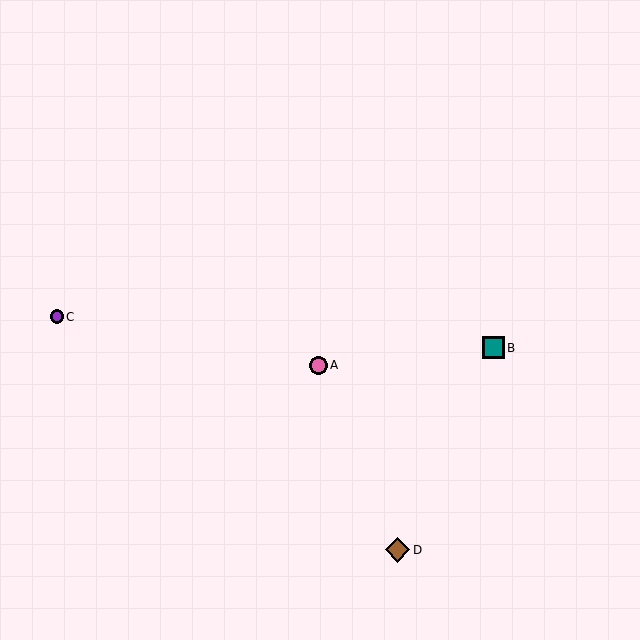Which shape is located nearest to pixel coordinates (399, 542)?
The brown diamond (labeled D) at (398, 550) is nearest to that location.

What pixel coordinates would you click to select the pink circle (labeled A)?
Click at (318, 365) to select the pink circle A.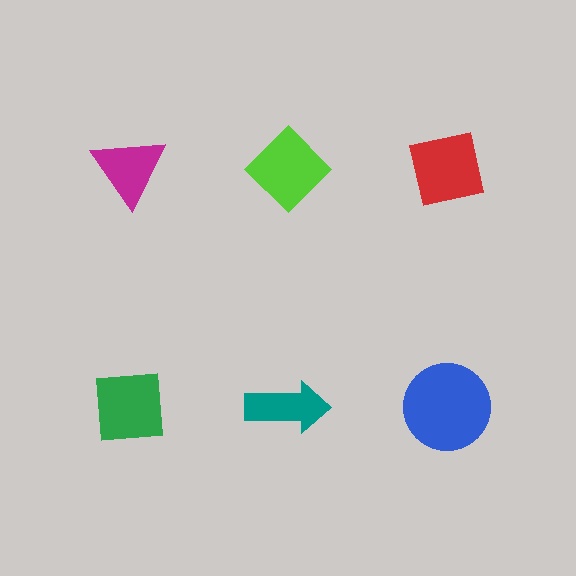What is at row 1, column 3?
A red square.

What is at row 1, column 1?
A magenta triangle.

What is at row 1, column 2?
A lime diamond.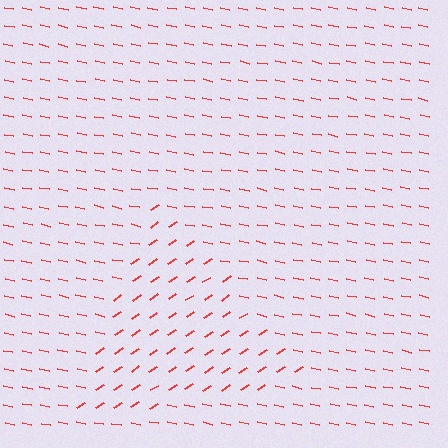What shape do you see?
I see a triangle.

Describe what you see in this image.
The image is filled with small red line segments. A triangle region in the image has lines oriented differently from the surrounding lines, creating a visible texture boundary.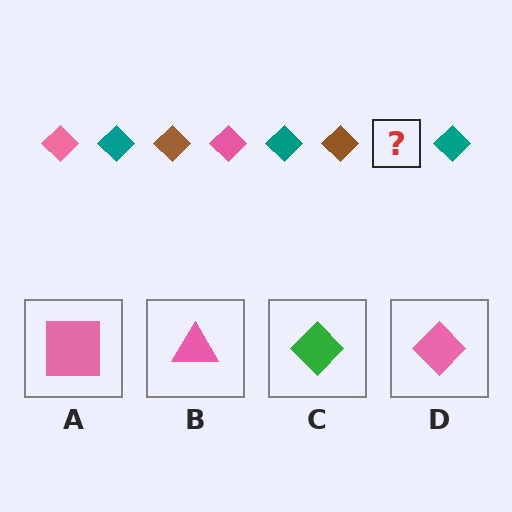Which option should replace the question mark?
Option D.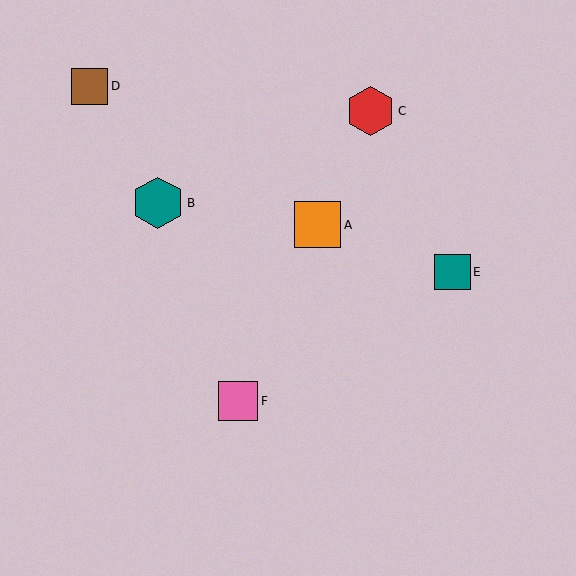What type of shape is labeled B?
Shape B is a teal hexagon.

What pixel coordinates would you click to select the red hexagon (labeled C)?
Click at (370, 111) to select the red hexagon C.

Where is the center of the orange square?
The center of the orange square is at (318, 225).